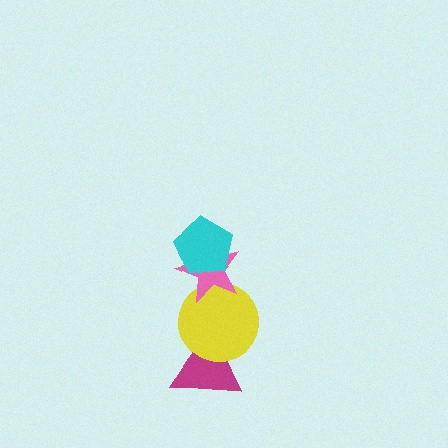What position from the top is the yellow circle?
The yellow circle is 3rd from the top.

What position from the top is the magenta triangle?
The magenta triangle is 4th from the top.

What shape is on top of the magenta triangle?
The yellow circle is on top of the magenta triangle.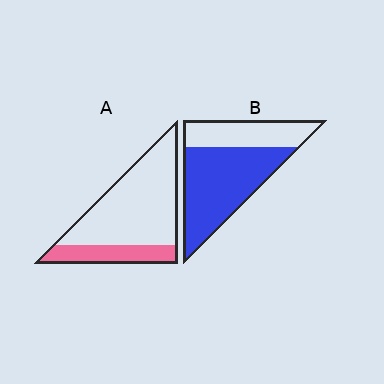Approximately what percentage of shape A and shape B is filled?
A is approximately 25% and B is approximately 65%.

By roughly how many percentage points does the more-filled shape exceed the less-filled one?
By roughly 40 percentage points (B over A).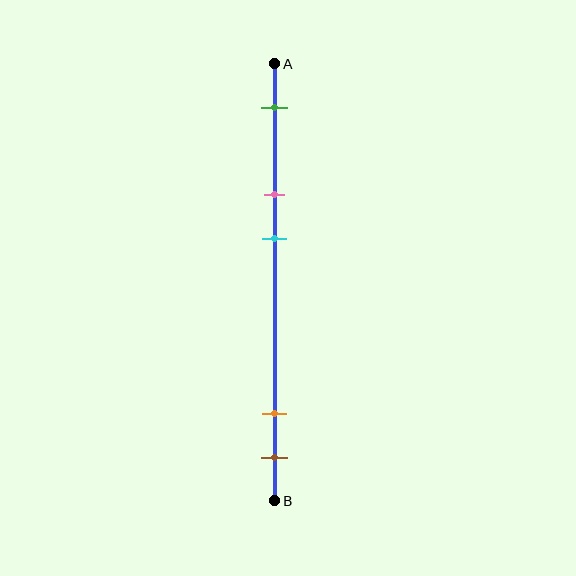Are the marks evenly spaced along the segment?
No, the marks are not evenly spaced.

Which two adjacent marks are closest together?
The orange and brown marks are the closest adjacent pair.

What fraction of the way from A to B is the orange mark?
The orange mark is approximately 80% (0.8) of the way from A to B.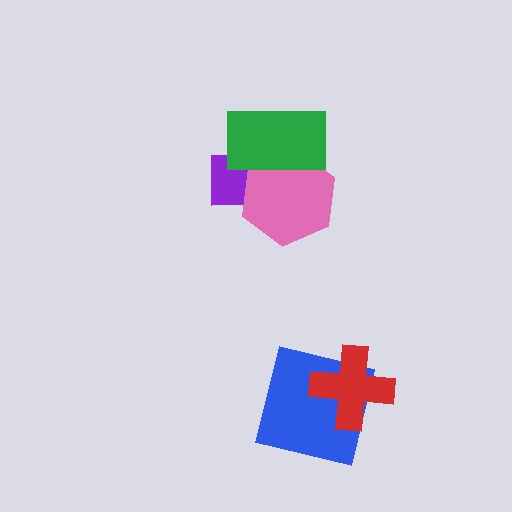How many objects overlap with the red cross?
1 object overlaps with the red cross.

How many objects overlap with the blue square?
1 object overlaps with the blue square.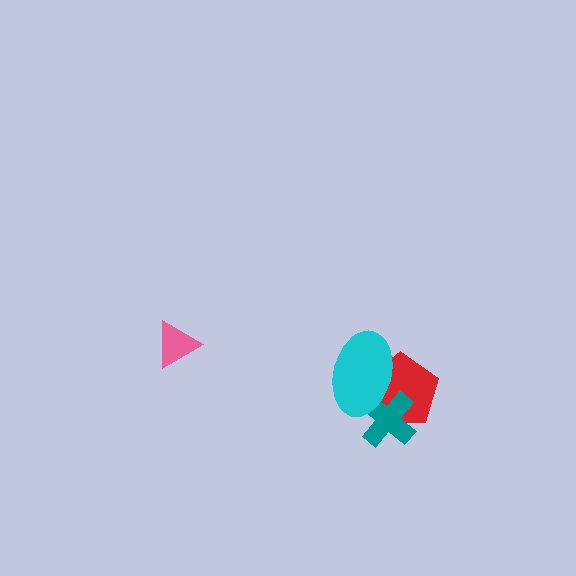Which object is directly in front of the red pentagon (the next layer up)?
The teal cross is directly in front of the red pentagon.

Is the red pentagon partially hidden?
Yes, it is partially covered by another shape.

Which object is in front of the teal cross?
The cyan ellipse is in front of the teal cross.